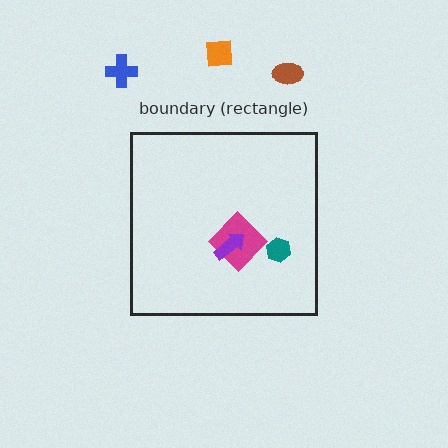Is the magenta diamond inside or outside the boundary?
Inside.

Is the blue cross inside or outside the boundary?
Outside.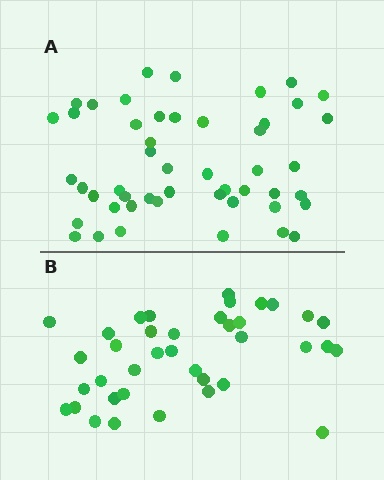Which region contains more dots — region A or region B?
Region A (the top region) has more dots.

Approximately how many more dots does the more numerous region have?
Region A has roughly 12 or so more dots than region B.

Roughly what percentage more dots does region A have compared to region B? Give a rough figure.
About 30% more.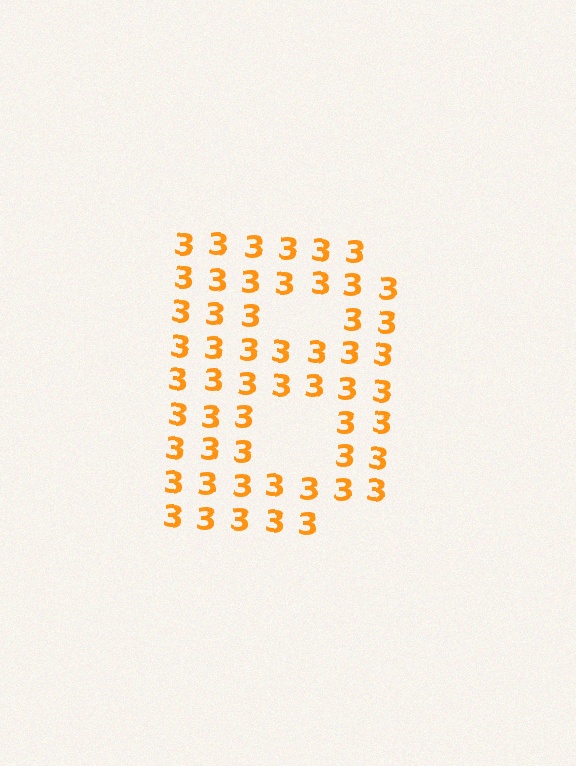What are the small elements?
The small elements are digit 3's.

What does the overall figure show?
The overall figure shows the letter B.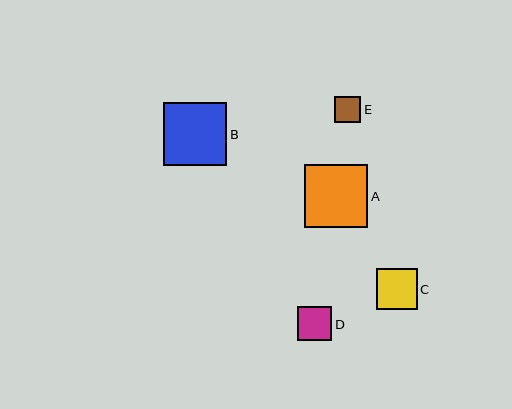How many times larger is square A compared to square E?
Square A is approximately 2.4 times the size of square E.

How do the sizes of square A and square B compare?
Square A and square B are approximately the same size.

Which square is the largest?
Square A is the largest with a size of approximately 63 pixels.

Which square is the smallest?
Square E is the smallest with a size of approximately 26 pixels.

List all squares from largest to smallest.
From largest to smallest: A, B, C, D, E.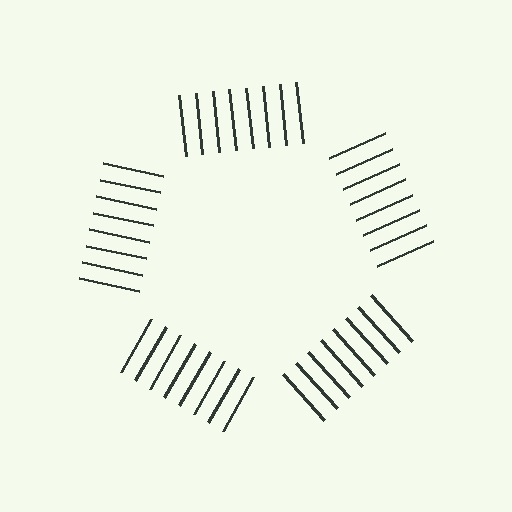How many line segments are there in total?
40 — 8 along each of the 5 edges.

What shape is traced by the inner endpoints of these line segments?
An illusory pentagon — the line segments terminate on its edges but no continuous stroke is drawn.